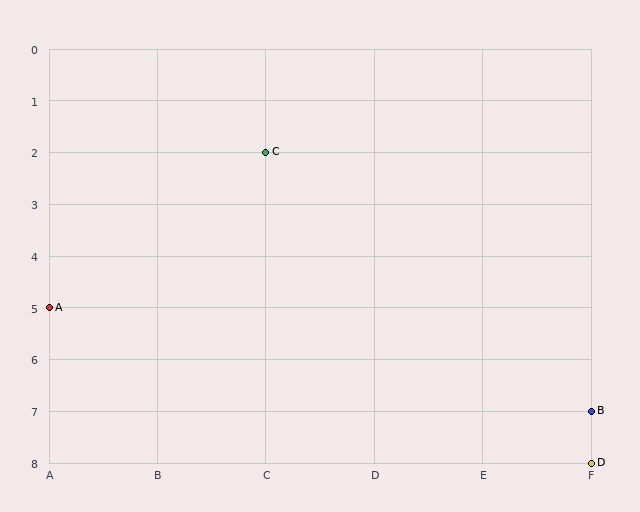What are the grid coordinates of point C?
Point C is at grid coordinates (C, 2).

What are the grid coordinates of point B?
Point B is at grid coordinates (F, 7).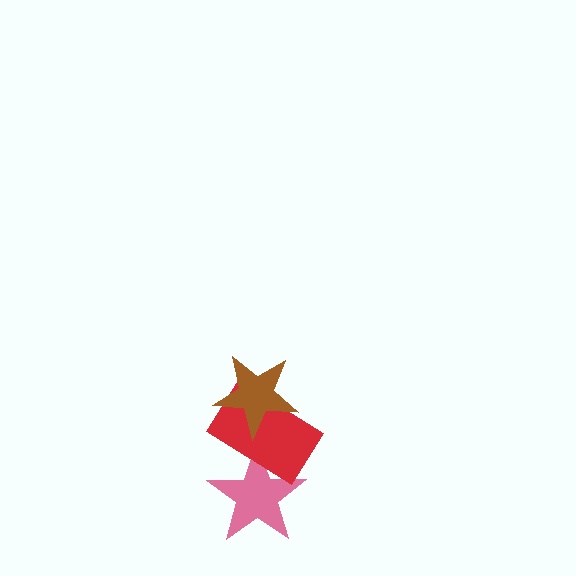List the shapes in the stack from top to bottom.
From top to bottom: the brown star, the red rectangle, the pink star.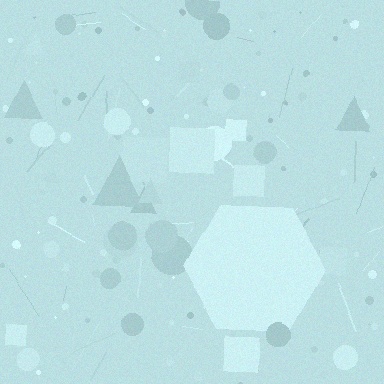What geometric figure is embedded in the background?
A hexagon is embedded in the background.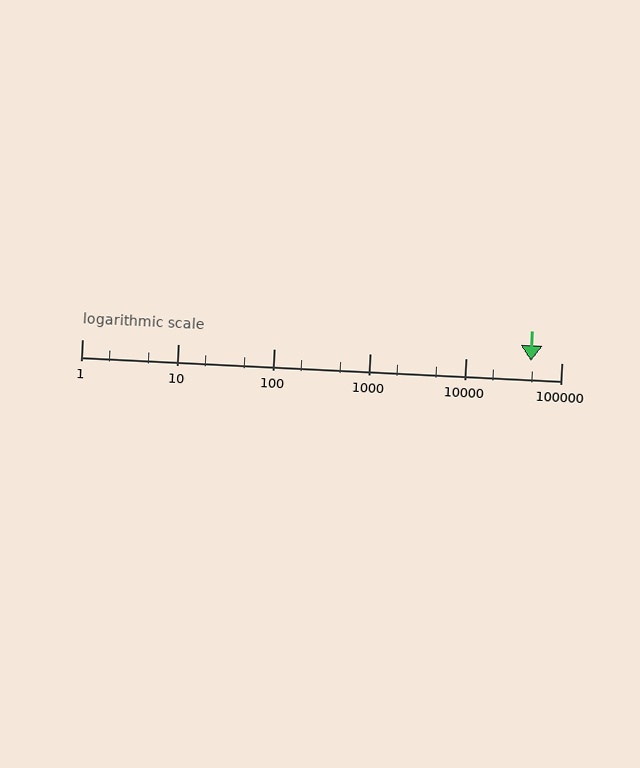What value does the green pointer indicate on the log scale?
The pointer indicates approximately 48000.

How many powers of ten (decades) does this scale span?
The scale spans 5 decades, from 1 to 100000.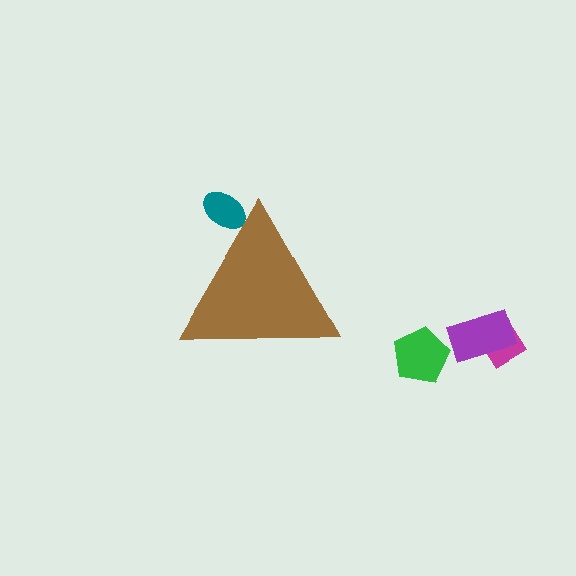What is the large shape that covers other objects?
A brown triangle.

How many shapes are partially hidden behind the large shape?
1 shape is partially hidden.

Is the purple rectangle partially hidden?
No, the purple rectangle is fully visible.